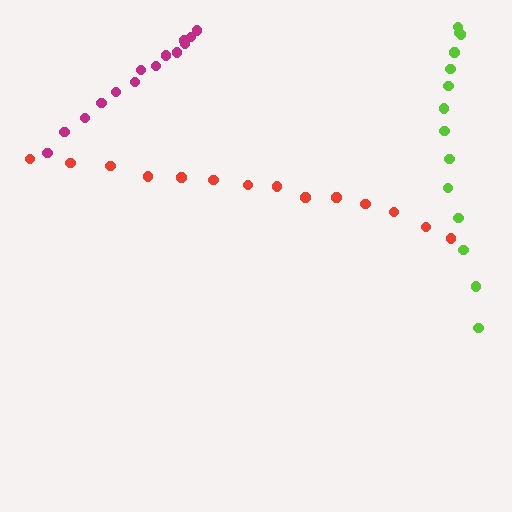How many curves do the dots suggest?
There are 3 distinct paths.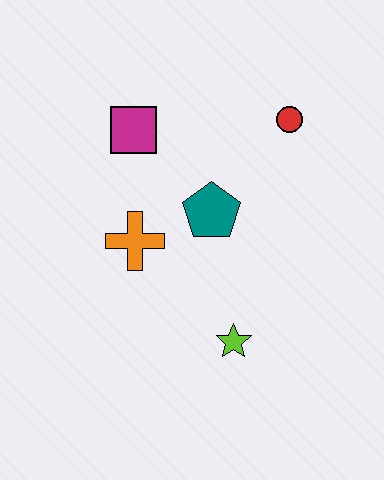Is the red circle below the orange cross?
No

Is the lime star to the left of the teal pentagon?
No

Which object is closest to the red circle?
The teal pentagon is closest to the red circle.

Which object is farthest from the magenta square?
The lime star is farthest from the magenta square.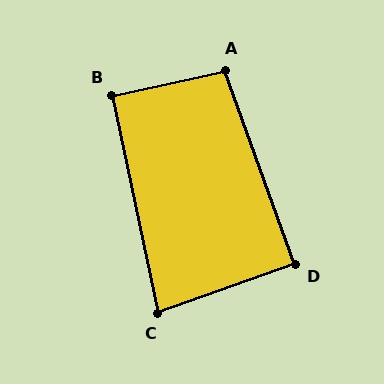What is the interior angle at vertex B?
Approximately 90 degrees (approximately right).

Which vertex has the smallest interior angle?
C, at approximately 82 degrees.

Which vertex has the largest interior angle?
A, at approximately 98 degrees.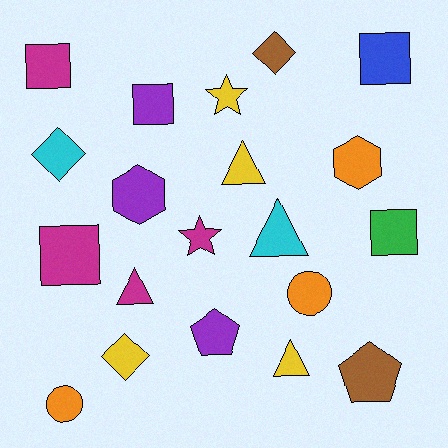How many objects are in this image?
There are 20 objects.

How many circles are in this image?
There are 2 circles.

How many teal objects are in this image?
There are no teal objects.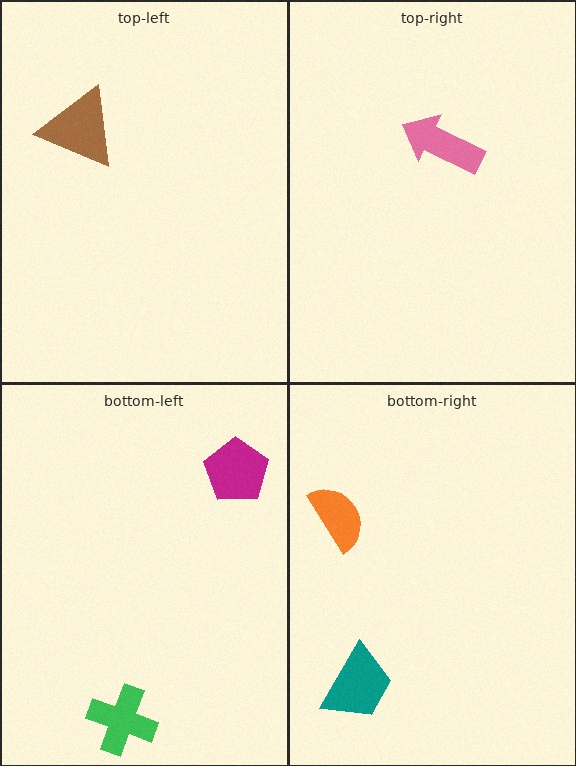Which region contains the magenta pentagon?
The bottom-left region.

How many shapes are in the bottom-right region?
2.